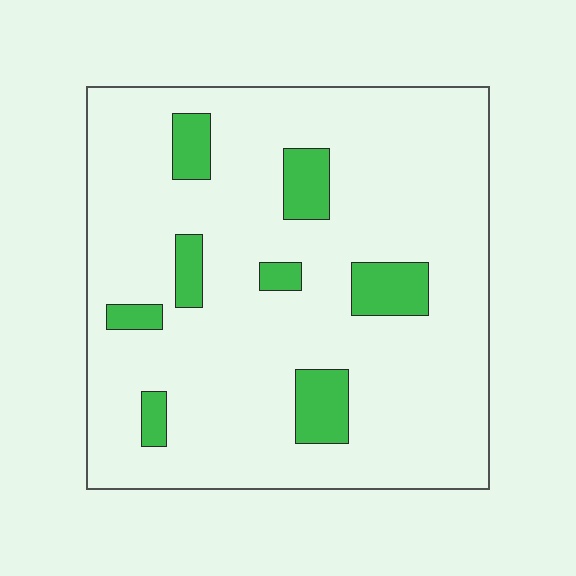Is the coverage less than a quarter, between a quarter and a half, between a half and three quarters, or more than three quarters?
Less than a quarter.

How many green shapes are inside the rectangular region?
8.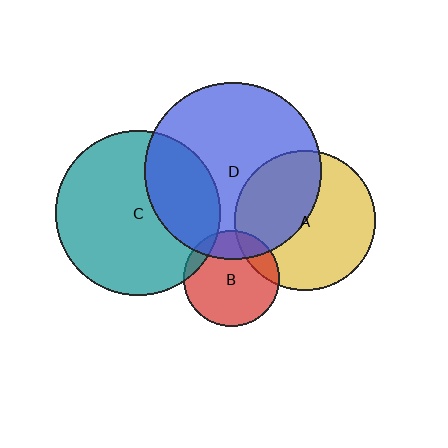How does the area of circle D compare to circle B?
Approximately 3.4 times.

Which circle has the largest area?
Circle D (blue).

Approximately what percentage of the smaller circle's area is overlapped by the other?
Approximately 20%.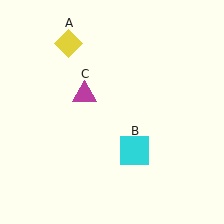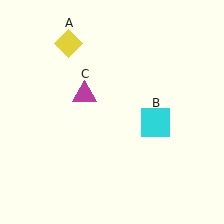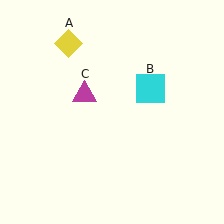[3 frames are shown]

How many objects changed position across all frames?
1 object changed position: cyan square (object B).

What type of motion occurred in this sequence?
The cyan square (object B) rotated counterclockwise around the center of the scene.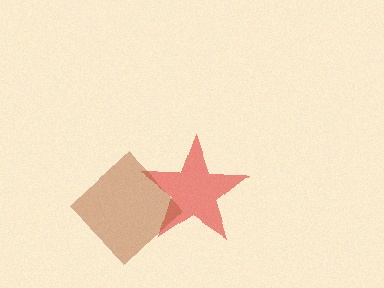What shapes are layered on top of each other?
The layered shapes are: a red star, a brown diamond.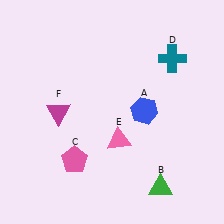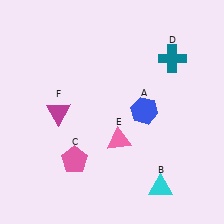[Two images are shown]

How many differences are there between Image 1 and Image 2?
There is 1 difference between the two images.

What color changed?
The triangle (B) changed from green in Image 1 to cyan in Image 2.